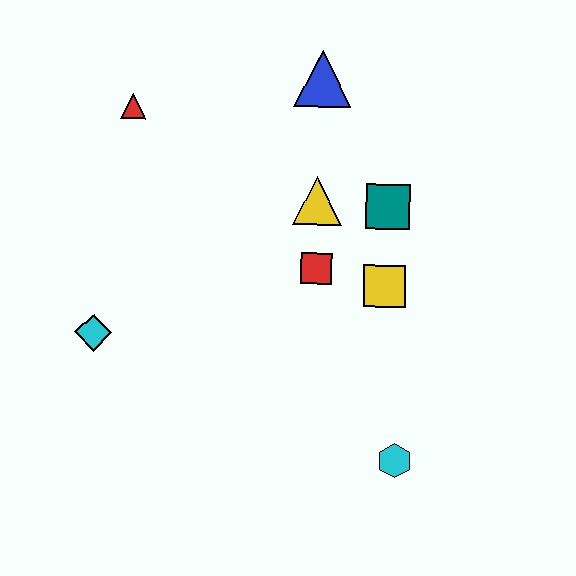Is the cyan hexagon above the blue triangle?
No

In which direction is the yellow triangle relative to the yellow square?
The yellow triangle is above the yellow square.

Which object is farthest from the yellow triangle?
The cyan hexagon is farthest from the yellow triangle.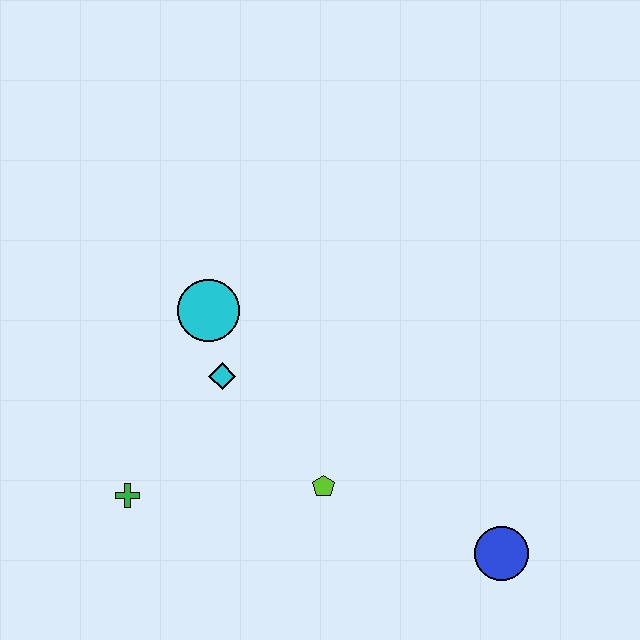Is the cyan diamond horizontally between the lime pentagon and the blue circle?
No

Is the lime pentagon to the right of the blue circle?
No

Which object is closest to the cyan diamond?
The cyan circle is closest to the cyan diamond.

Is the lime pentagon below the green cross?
No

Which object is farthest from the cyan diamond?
The blue circle is farthest from the cyan diamond.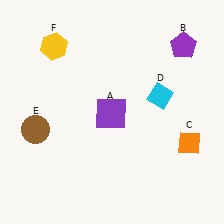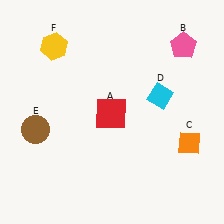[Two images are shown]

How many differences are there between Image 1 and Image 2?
There are 2 differences between the two images.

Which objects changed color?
A changed from purple to red. B changed from purple to pink.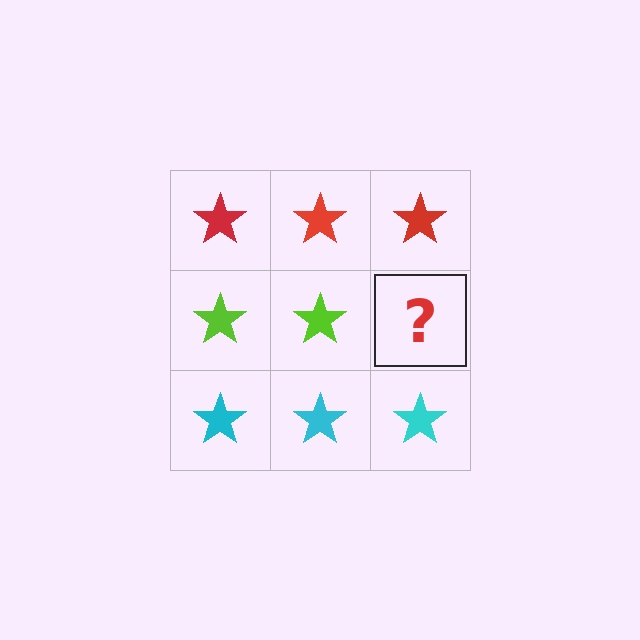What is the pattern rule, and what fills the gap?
The rule is that each row has a consistent color. The gap should be filled with a lime star.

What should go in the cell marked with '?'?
The missing cell should contain a lime star.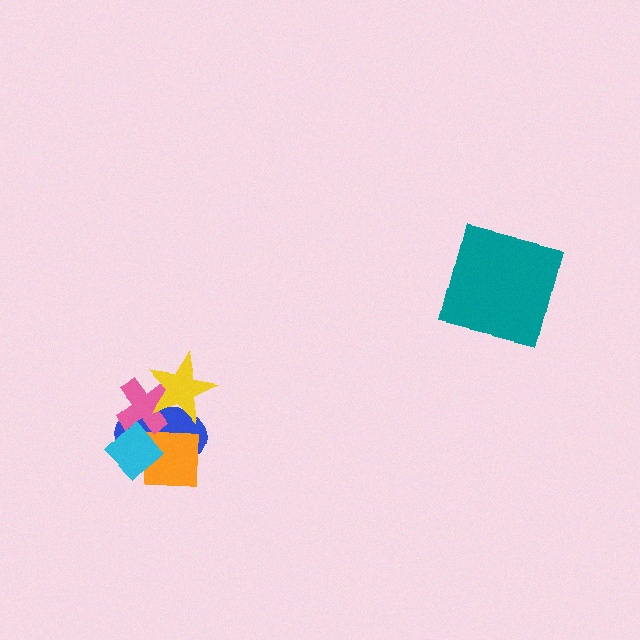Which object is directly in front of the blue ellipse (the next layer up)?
The orange square is directly in front of the blue ellipse.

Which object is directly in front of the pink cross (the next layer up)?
The cyan diamond is directly in front of the pink cross.